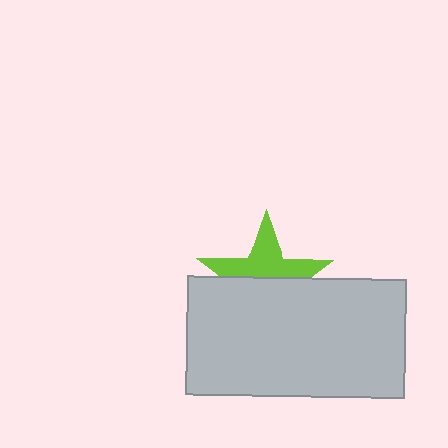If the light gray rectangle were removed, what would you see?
You would see the complete lime star.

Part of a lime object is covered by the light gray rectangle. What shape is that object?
It is a star.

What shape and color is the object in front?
The object in front is a light gray rectangle.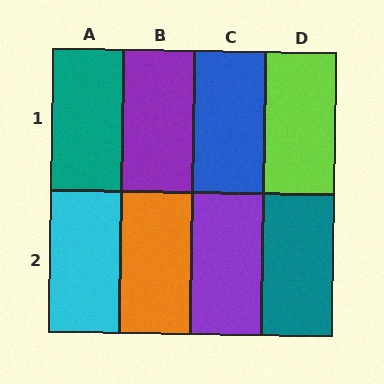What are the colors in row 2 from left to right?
Cyan, orange, purple, teal.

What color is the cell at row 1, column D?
Lime.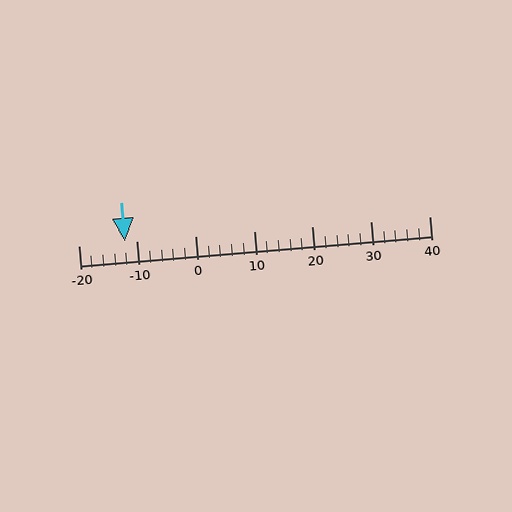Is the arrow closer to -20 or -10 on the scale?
The arrow is closer to -10.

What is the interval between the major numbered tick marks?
The major tick marks are spaced 10 units apart.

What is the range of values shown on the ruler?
The ruler shows values from -20 to 40.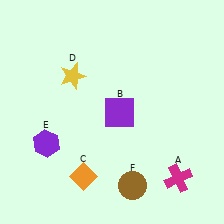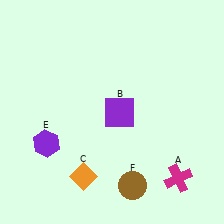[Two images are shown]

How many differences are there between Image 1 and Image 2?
There is 1 difference between the two images.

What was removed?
The yellow star (D) was removed in Image 2.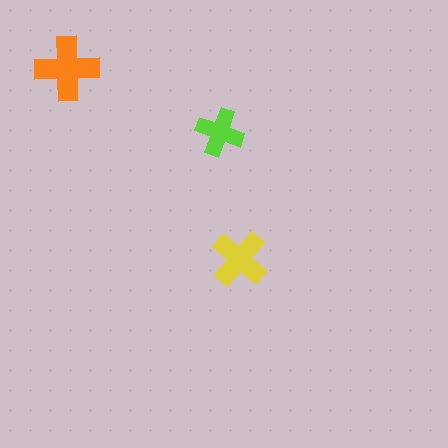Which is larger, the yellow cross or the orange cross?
The orange one.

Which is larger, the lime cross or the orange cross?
The orange one.